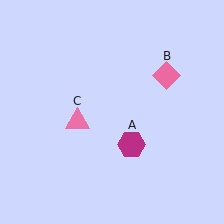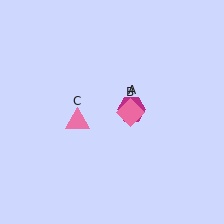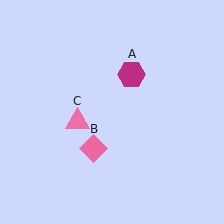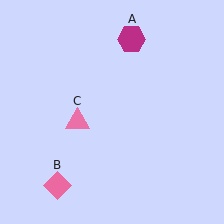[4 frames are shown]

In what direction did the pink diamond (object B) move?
The pink diamond (object B) moved down and to the left.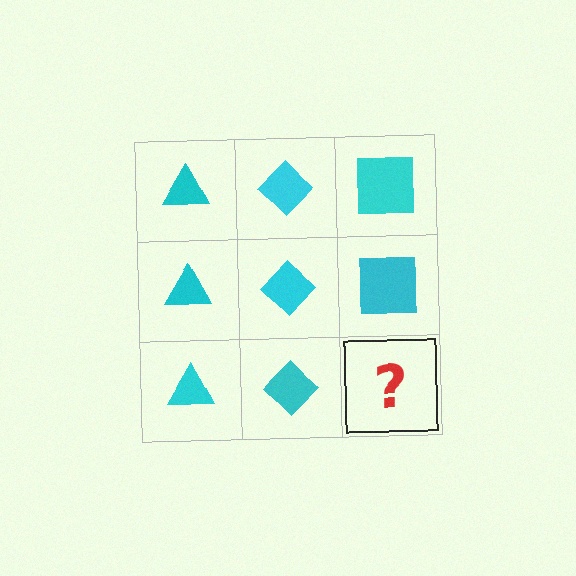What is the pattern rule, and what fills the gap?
The rule is that each column has a consistent shape. The gap should be filled with a cyan square.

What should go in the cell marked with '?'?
The missing cell should contain a cyan square.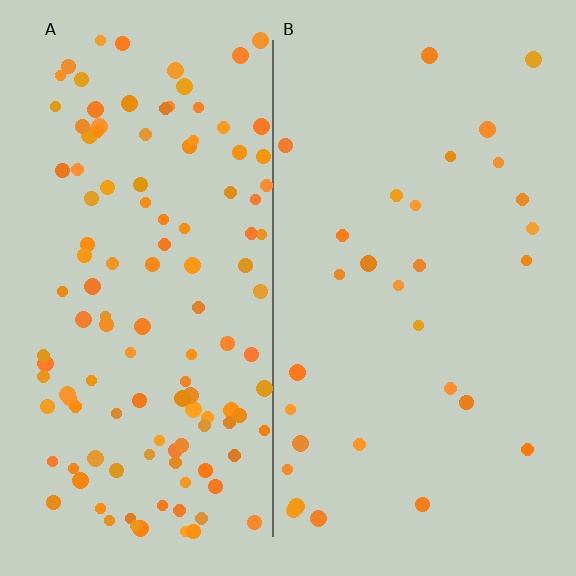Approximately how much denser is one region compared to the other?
Approximately 4.1× — region A over region B.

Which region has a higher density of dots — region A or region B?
A (the left).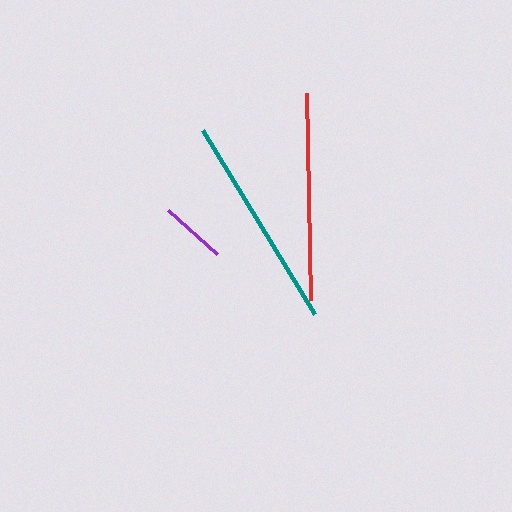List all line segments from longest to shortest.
From longest to shortest: teal, red, purple.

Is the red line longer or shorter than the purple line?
The red line is longer than the purple line.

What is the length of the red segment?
The red segment is approximately 206 pixels long.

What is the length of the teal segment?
The teal segment is approximately 215 pixels long.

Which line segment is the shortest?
The purple line is the shortest at approximately 66 pixels.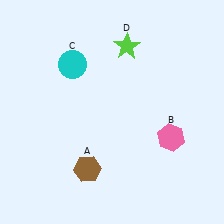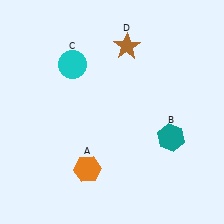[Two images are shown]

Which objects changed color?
A changed from brown to orange. B changed from pink to teal. D changed from lime to brown.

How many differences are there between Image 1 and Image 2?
There are 3 differences between the two images.